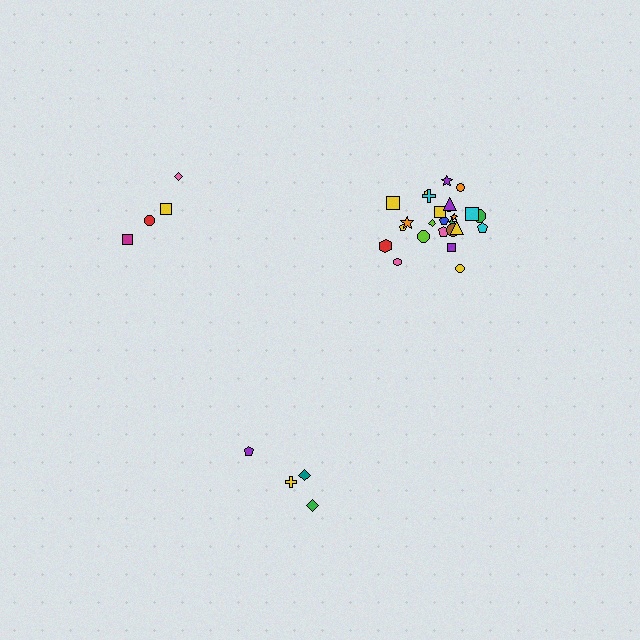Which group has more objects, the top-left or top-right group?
The top-right group.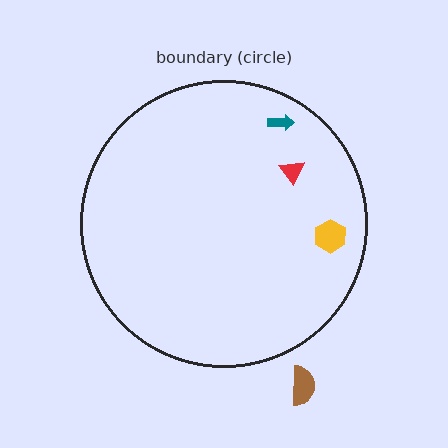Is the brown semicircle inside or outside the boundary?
Outside.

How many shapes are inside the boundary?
3 inside, 1 outside.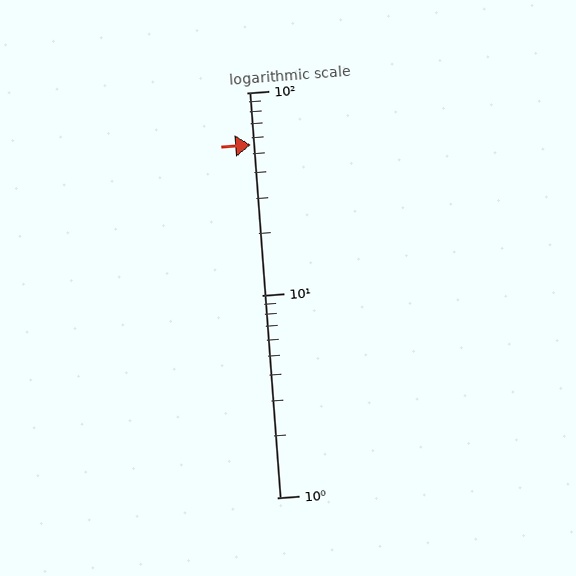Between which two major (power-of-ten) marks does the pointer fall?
The pointer is between 10 and 100.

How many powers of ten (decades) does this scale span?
The scale spans 2 decades, from 1 to 100.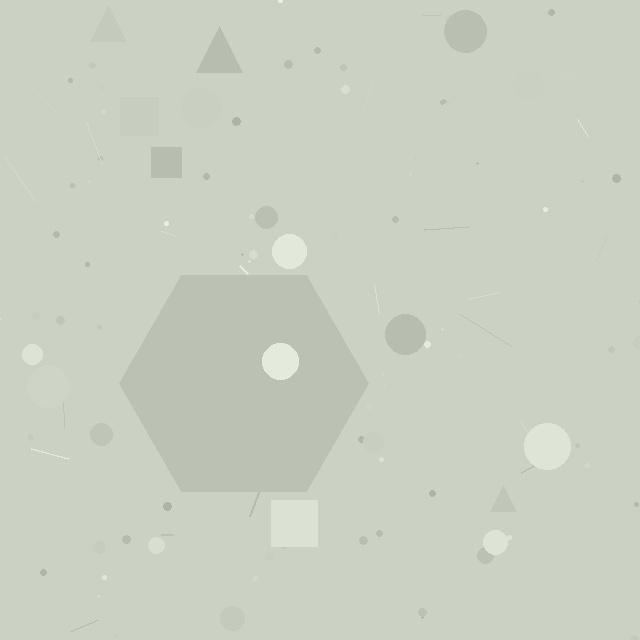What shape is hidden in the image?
A hexagon is hidden in the image.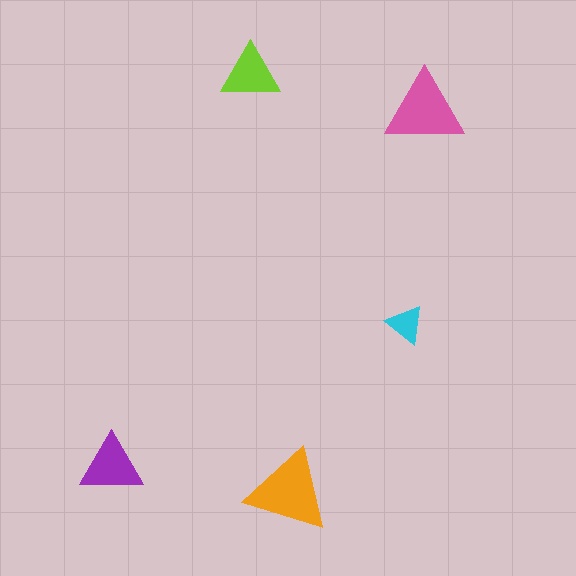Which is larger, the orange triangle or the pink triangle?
The orange one.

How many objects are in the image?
There are 5 objects in the image.